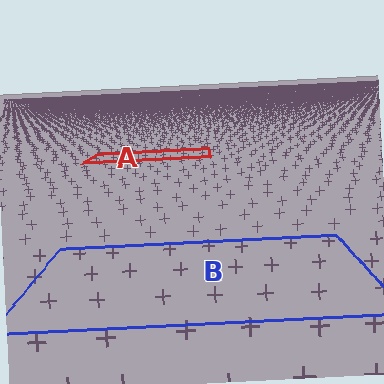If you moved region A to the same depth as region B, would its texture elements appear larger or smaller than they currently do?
They would appear larger. At a closer depth, the same texture elements are projected at a bigger on-screen size.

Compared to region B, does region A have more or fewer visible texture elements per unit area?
Region A has more texture elements per unit area — they are packed more densely because it is farther away.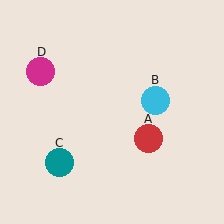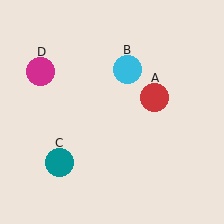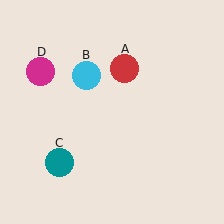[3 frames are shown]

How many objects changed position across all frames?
2 objects changed position: red circle (object A), cyan circle (object B).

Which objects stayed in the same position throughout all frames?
Teal circle (object C) and magenta circle (object D) remained stationary.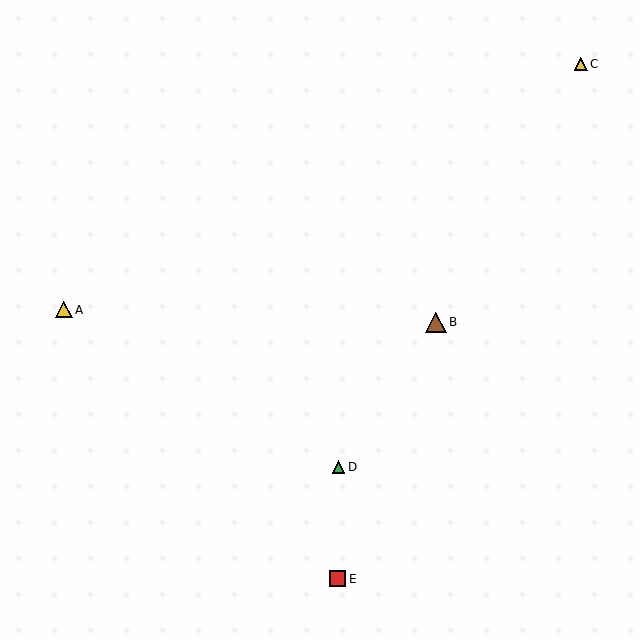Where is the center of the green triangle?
The center of the green triangle is at (339, 467).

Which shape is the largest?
The brown triangle (labeled B) is the largest.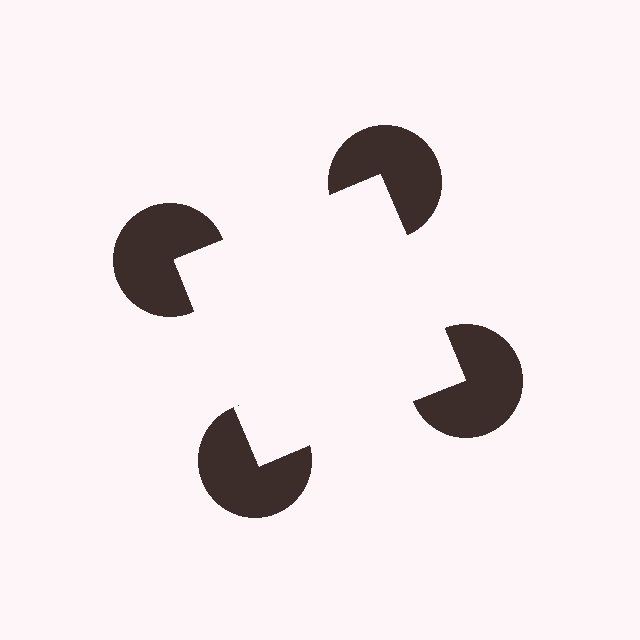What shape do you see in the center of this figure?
An illusory square — its edges are inferred from the aligned wedge cuts in the pac-man discs, not physically drawn.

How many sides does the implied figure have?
4 sides.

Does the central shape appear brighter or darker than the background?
It typically appears slightly brighter than the background, even though no actual brightness change is drawn.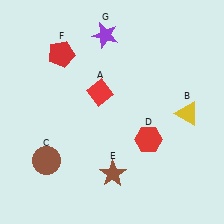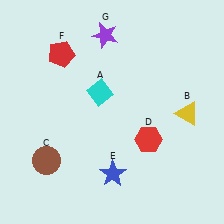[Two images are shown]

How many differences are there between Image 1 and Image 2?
There are 2 differences between the two images.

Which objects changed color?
A changed from red to cyan. E changed from brown to blue.